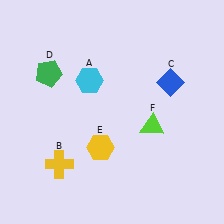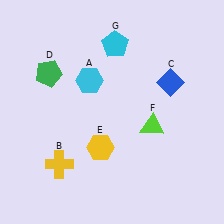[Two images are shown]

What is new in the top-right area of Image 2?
A cyan pentagon (G) was added in the top-right area of Image 2.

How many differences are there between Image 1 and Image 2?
There is 1 difference between the two images.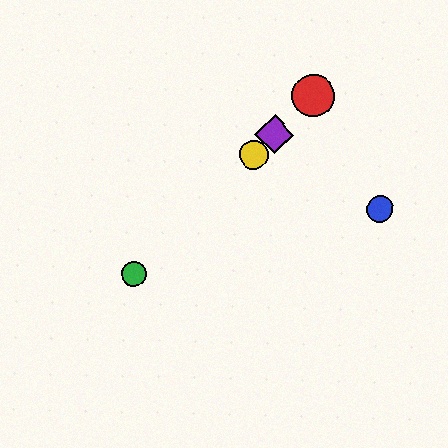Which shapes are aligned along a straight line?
The red circle, the green circle, the yellow circle, the purple diamond are aligned along a straight line.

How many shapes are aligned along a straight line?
4 shapes (the red circle, the green circle, the yellow circle, the purple diamond) are aligned along a straight line.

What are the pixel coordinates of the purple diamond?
The purple diamond is at (274, 134).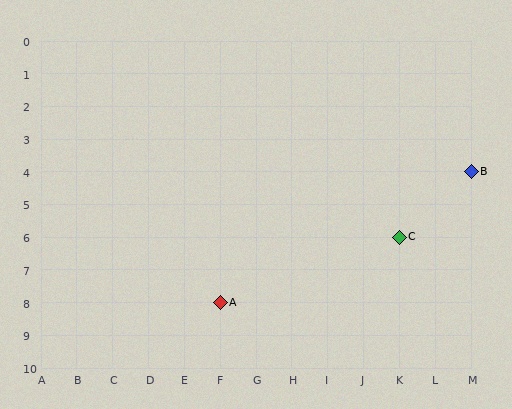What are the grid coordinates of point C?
Point C is at grid coordinates (K, 6).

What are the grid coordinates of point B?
Point B is at grid coordinates (M, 4).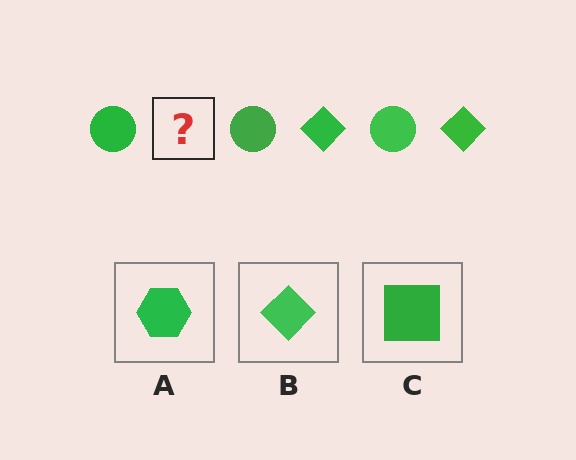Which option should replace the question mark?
Option B.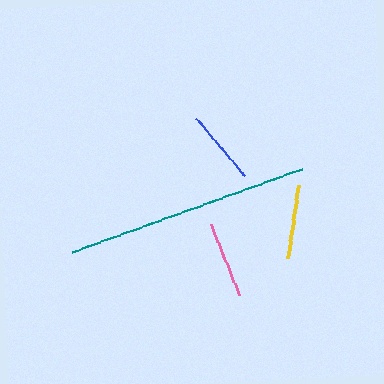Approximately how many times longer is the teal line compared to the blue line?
The teal line is approximately 3.3 times the length of the blue line.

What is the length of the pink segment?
The pink segment is approximately 76 pixels long.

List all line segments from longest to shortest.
From longest to shortest: teal, pink, blue, yellow.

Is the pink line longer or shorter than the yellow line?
The pink line is longer than the yellow line.